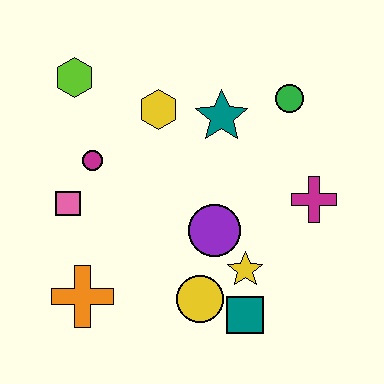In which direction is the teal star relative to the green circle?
The teal star is to the left of the green circle.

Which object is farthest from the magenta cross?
The lime hexagon is farthest from the magenta cross.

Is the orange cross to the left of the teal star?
Yes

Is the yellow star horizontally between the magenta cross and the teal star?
Yes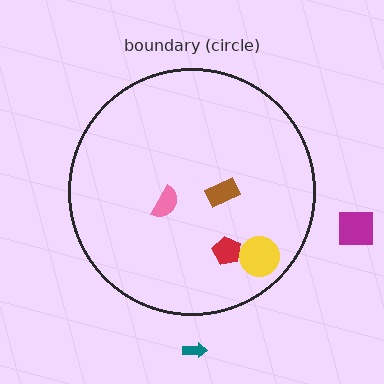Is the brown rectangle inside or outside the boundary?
Inside.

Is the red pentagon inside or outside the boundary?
Inside.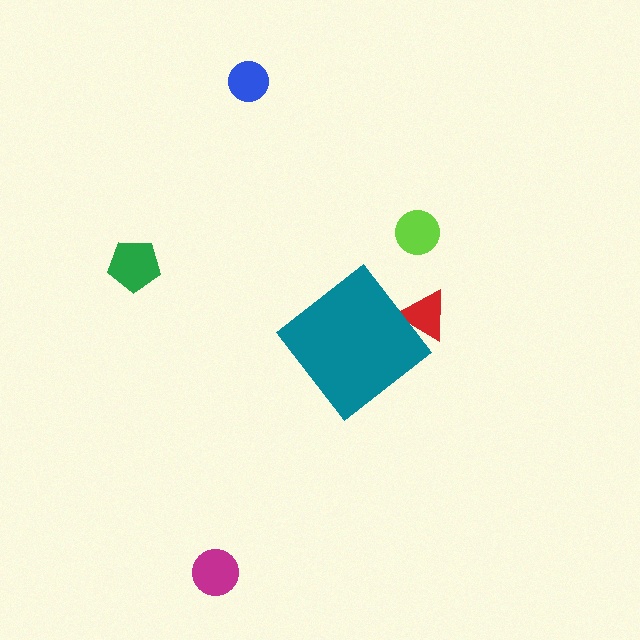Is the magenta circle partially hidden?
No, the magenta circle is fully visible.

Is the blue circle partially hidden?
No, the blue circle is fully visible.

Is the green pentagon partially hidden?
No, the green pentagon is fully visible.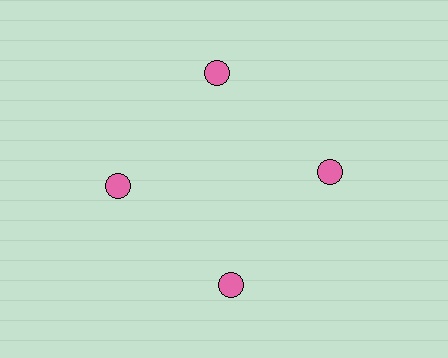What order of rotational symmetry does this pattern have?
This pattern has 4-fold rotational symmetry.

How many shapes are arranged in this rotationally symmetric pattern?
There are 4 shapes, arranged in 4 groups of 1.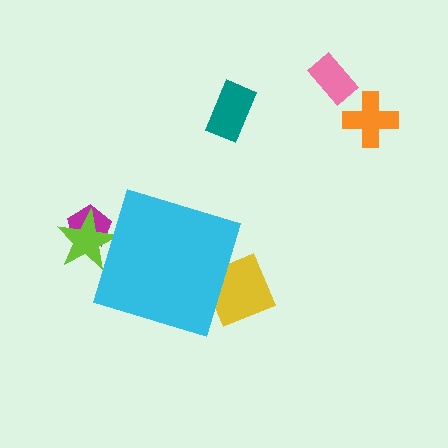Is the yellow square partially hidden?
Yes, the yellow square is partially hidden behind the cyan diamond.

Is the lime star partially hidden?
Yes, the lime star is partially hidden behind the cyan diamond.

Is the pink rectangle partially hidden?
No, the pink rectangle is fully visible.